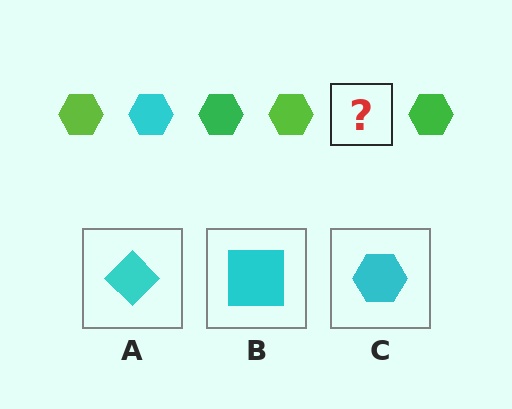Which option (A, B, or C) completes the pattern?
C.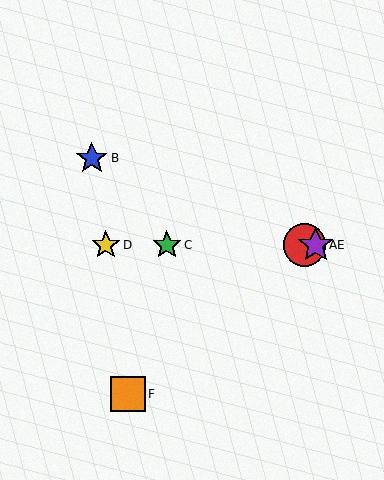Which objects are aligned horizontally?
Objects A, C, D, E are aligned horizontally.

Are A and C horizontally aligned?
Yes, both are at y≈245.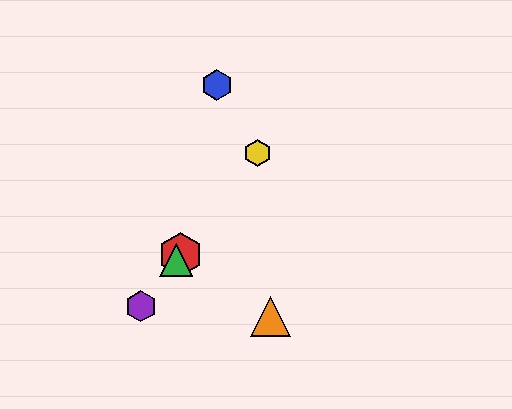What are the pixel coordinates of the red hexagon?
The red hexagon is at (180, 254).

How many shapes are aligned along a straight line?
4 shapes (the red hexagon, the green triangle, the yellow hexagon, the purple hexagon) are aligned along a straight line.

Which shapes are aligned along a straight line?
The red hexagon, the green triangle, the yellow hexagon, the purple hexagon are aligned along a straight line.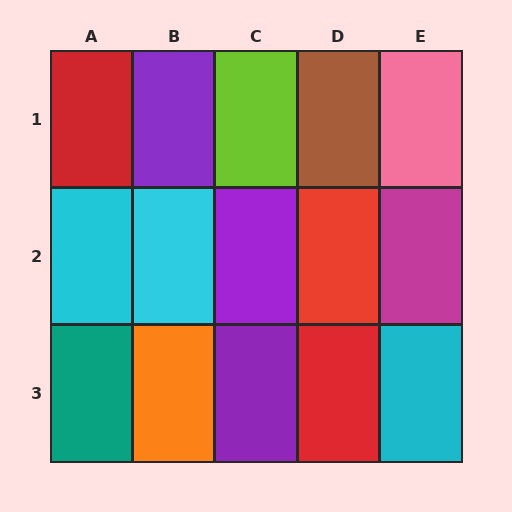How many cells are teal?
1 cell is teal.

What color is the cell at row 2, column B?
Cyan.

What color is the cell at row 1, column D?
Brown.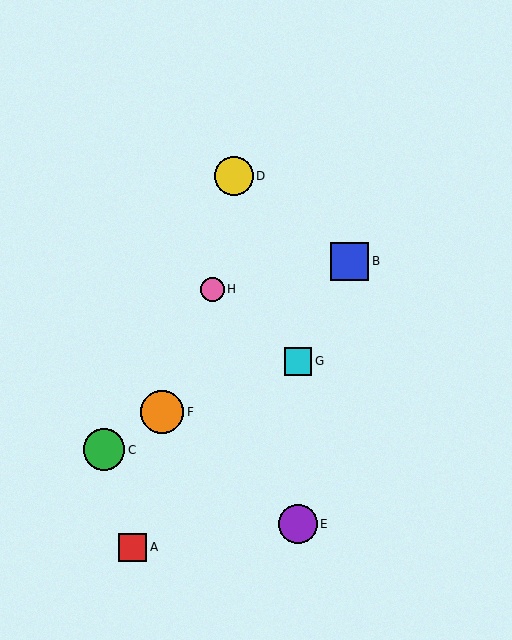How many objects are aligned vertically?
2 objects (E, G) are aligned vertically.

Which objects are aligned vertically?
Objects E, G are aligned vertically.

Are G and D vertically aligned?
No, G is at x≈298 and D is at x≈234.